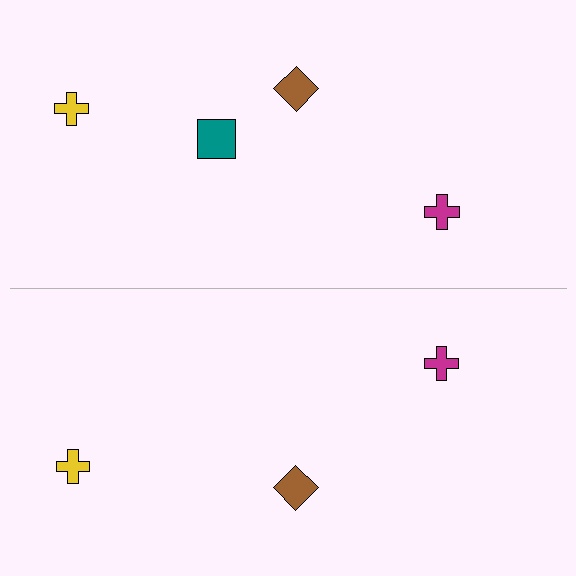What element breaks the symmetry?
A teal square is missing from the bottom side.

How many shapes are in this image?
There are 7 shapes in this image.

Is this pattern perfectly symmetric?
No, the pattern is not perfectly symmetric. A teal square is missing from the bottom side.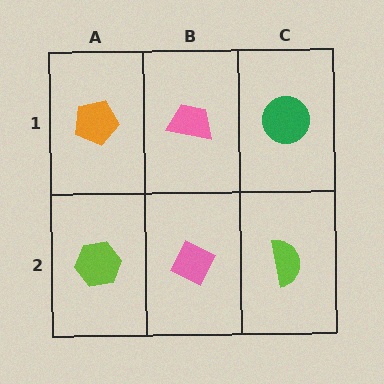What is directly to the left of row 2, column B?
A lime hexagon.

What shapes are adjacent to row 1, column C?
A lime semicircle (row 2, column C), a pink trapezoid (row 1, column B).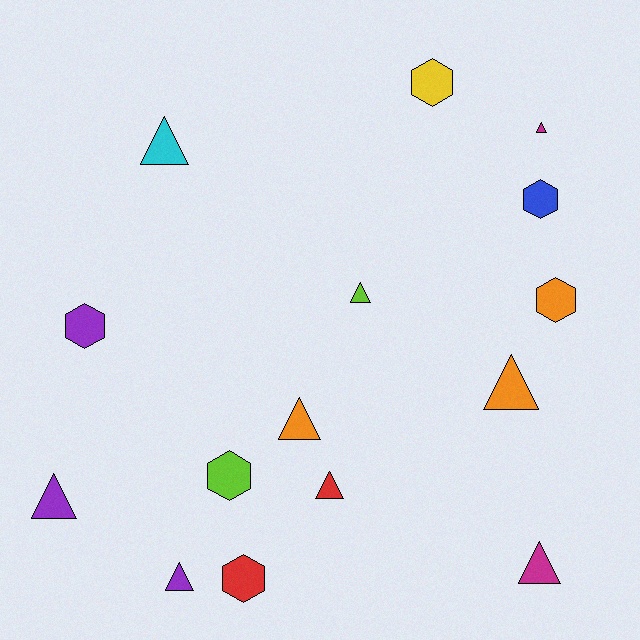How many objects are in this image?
There are 15 objects.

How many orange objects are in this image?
There are 3 orange objects.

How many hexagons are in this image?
There are 6 hexagons.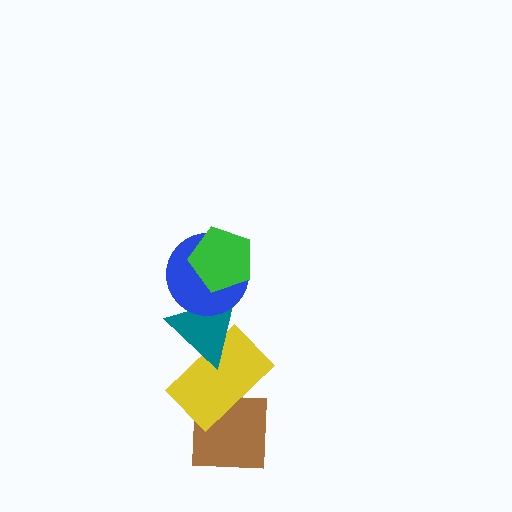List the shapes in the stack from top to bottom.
From top to bottom: the green pentagon, the blue circle, the teal triangle, the yellow rectangle, the brown square.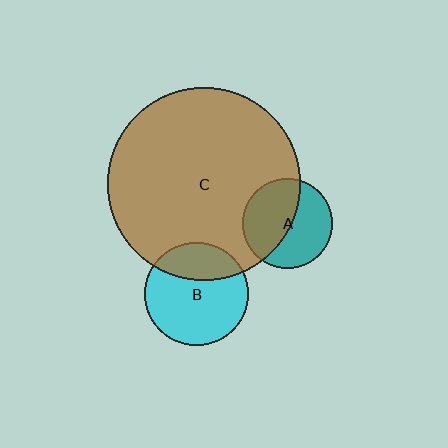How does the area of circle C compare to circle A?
Approximately 4.6 times.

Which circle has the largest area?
Circle C (brown).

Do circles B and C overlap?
Yes.